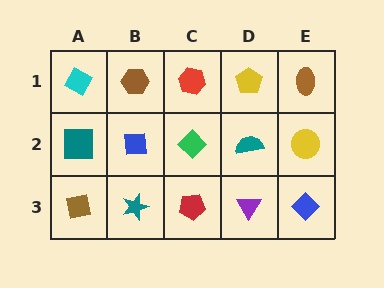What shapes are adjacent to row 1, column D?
A teal semicircle (row 2, column D), a red hexagon (row 1, column C), a brown ellipse (row 1, column E).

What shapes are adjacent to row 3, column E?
A yellow circle (row 2, column E), a purple triangle (row 3, column D).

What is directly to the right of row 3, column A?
A teal star.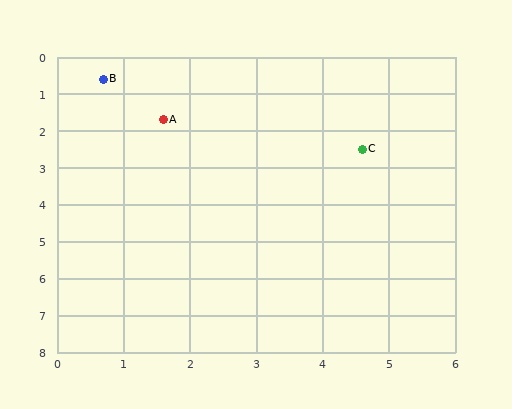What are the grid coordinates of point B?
Point B is at approximately (0.7, 0.6).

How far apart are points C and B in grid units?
Points C and B are about 4.3 grid units apart.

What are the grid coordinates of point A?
Point A is at approximately (1.6, 1.7).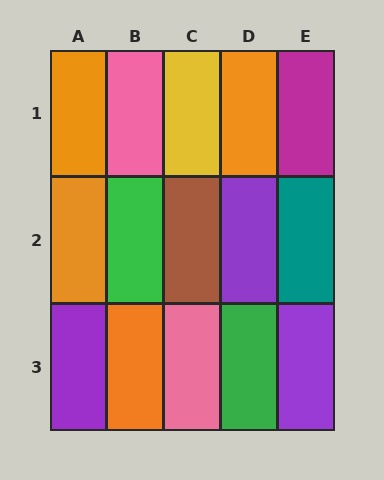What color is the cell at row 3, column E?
Purple.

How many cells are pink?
2 cells are pink.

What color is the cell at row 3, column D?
Green.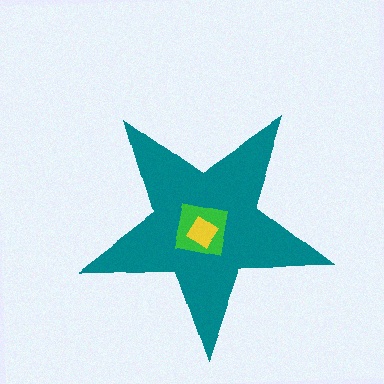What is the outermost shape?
The teal star.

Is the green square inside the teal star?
Yes.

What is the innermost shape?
The yellow diamond.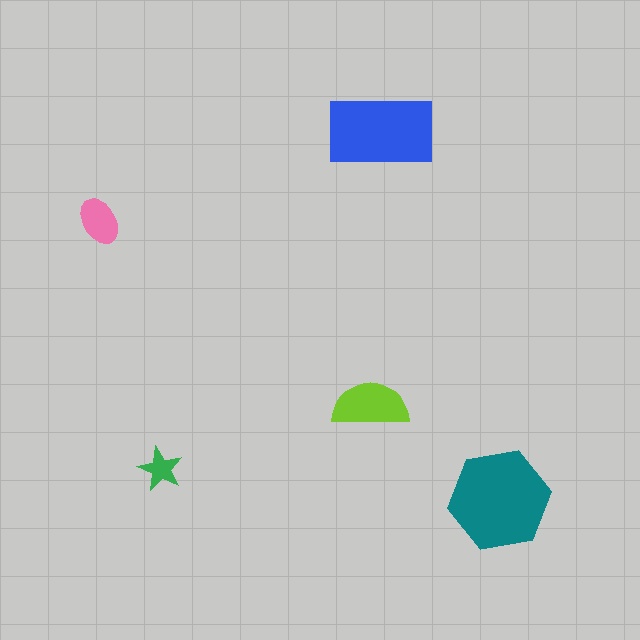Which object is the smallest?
The green star.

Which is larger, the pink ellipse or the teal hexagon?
The teal hexagon.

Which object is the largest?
The teal hexagon.